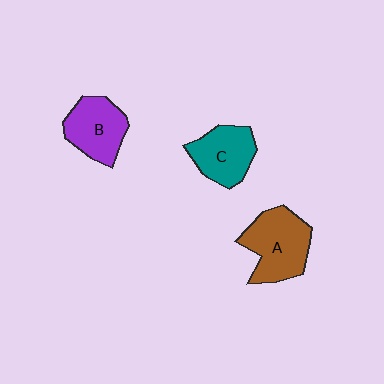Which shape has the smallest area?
Shape C (teal).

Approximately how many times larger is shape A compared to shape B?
Approximately 1.2 times.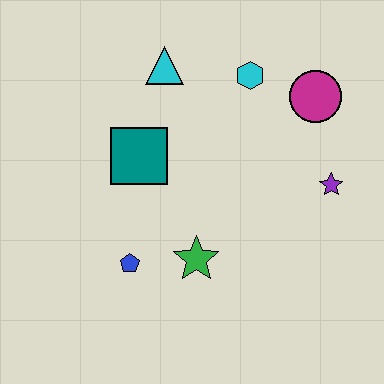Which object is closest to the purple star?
The magenta circle is closest to the purple star.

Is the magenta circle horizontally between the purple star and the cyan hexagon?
Yes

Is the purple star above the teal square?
No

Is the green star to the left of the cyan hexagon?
Yes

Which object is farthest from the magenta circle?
The blue pentagon is farthest from the magenta circle.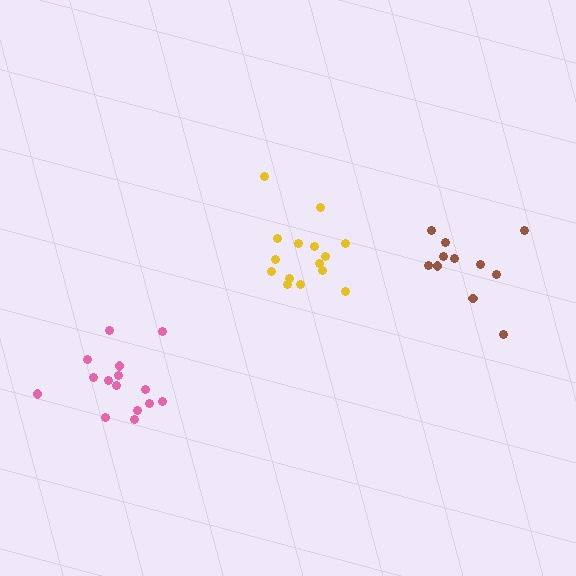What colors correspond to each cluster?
The clusters are colored: yellow, brown, pink.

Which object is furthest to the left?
The pink cluster is leftmost.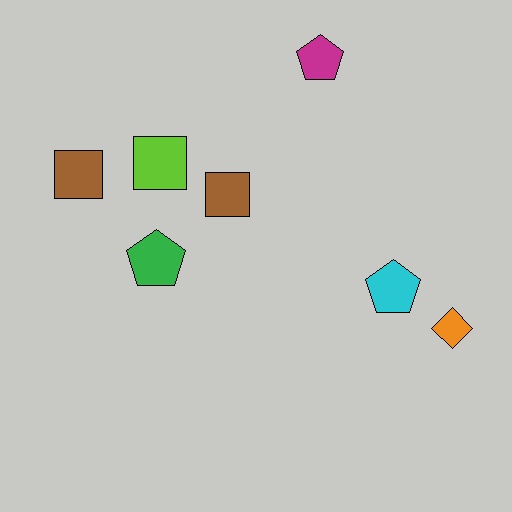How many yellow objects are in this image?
There are no yellow objects.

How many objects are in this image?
There are 7 objects.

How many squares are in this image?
There are 3 squares.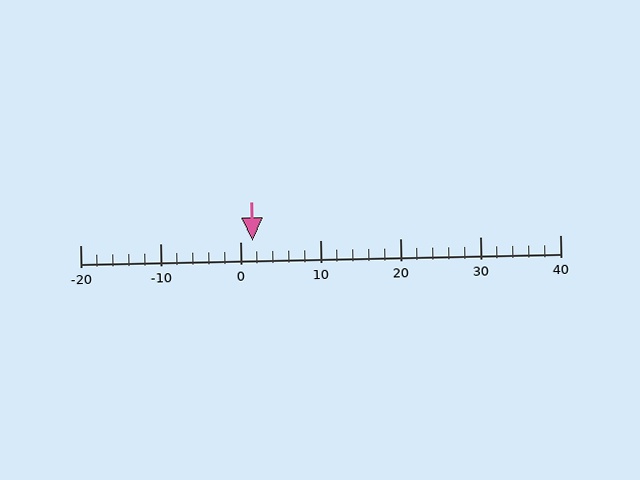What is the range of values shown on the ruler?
The ruler shows values from -20 to 40.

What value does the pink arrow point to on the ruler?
The pink arrow points to approximately 2.